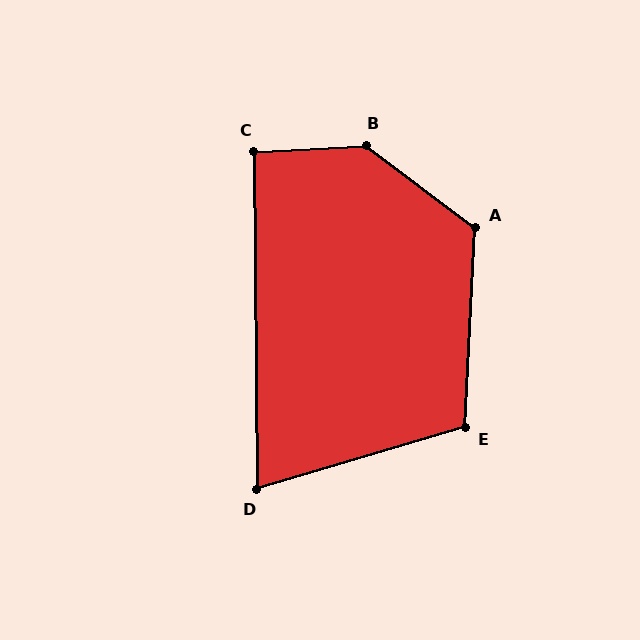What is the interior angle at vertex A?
Approximately 124 degrees (obtuse).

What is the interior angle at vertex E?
Approximately 109 degrees (obtuse).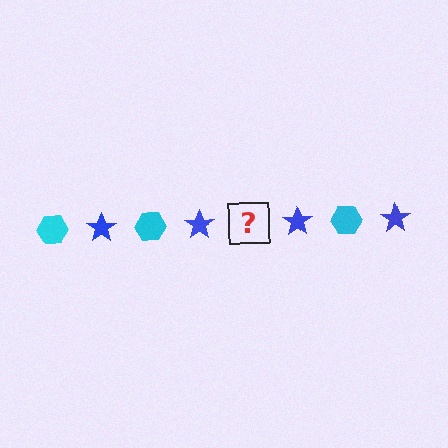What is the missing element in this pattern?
The missing element is a cyan hexagon.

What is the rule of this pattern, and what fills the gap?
The rule is that the pattern alternates between cyan hexagon and blue star. The gap should be filled with a cyan hexagon.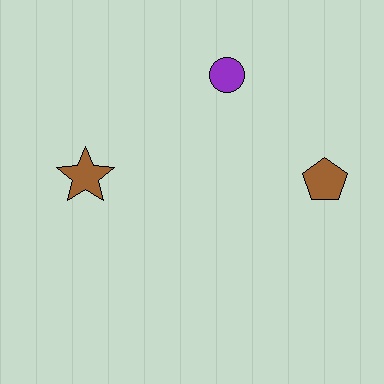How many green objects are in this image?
There are no green objects.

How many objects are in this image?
There are 3 objects.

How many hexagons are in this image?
There are no hexagons.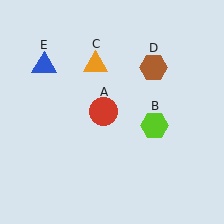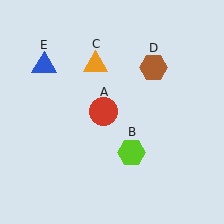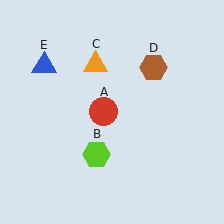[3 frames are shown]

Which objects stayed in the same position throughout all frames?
Red circle (object A) and orange triangle (object C) and brown hexagon (object D) and blue triangle (object E) remained stationary.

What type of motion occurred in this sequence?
The lime hexagon (object B) rotated clockwise around the center of the scene.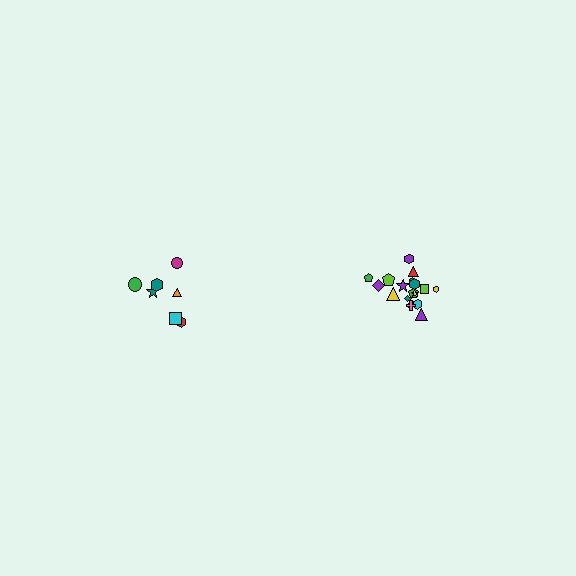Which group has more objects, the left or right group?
The right group.